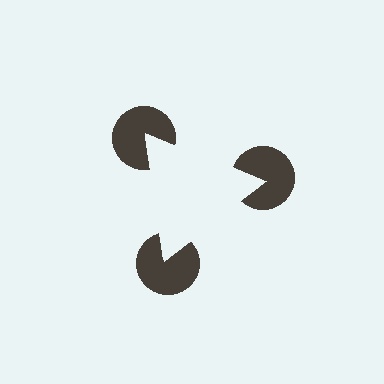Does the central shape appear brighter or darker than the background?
It typically appears slightly brighter than the background, even though no actual brightness change is drawn.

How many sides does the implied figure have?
3 sides.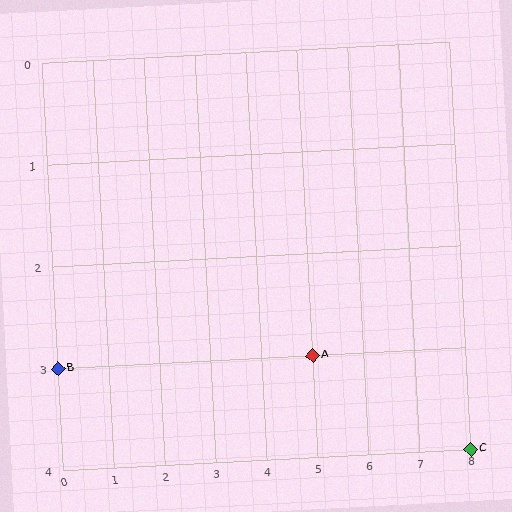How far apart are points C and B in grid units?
Points C and B are 8 columns and 1 row apart (about 8.1 grid units diagonally).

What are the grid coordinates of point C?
Point C is at grid coordinates (8, 4).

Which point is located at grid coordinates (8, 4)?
Point C is at (8, 4).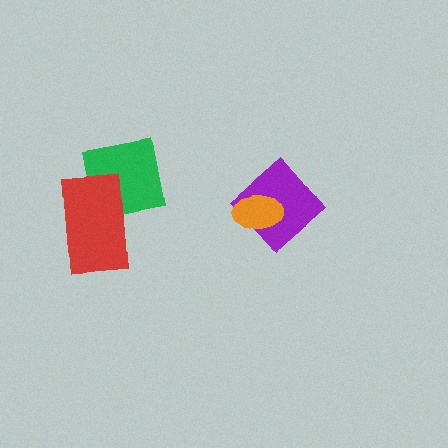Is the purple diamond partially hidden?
Yes, it is partially covered by another shape.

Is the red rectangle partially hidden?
No, no other shape covers it.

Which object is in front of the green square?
The red rectangle is in front of the green square.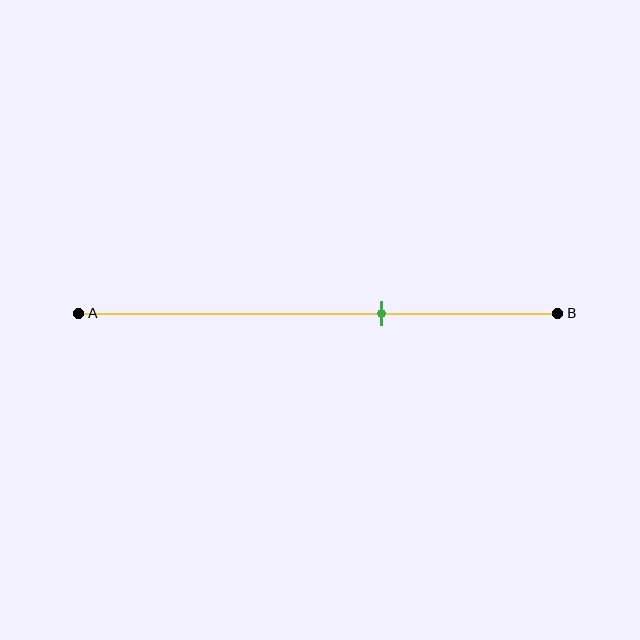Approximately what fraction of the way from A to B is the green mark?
The green mark is approximately 65% of the way from A to B.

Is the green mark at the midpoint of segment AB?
No, the mark is at about 65% from A, not at the 50% midpoint.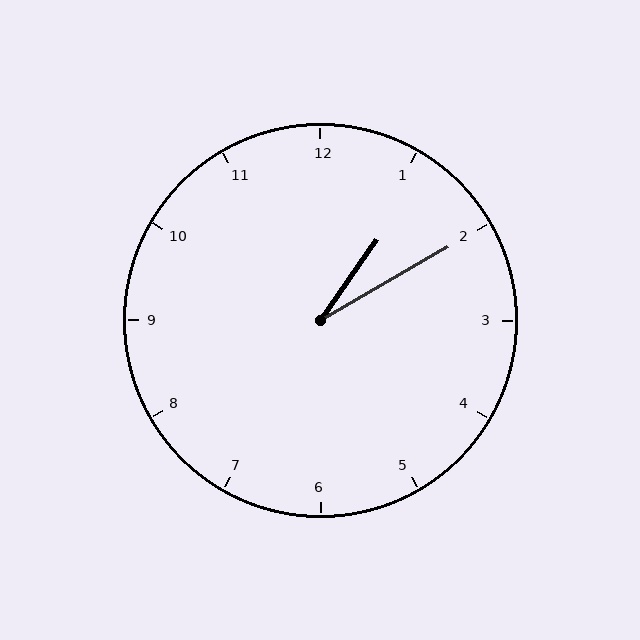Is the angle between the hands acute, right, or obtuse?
It is acute.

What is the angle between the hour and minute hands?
Approximately 25 degrees.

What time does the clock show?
1:10.